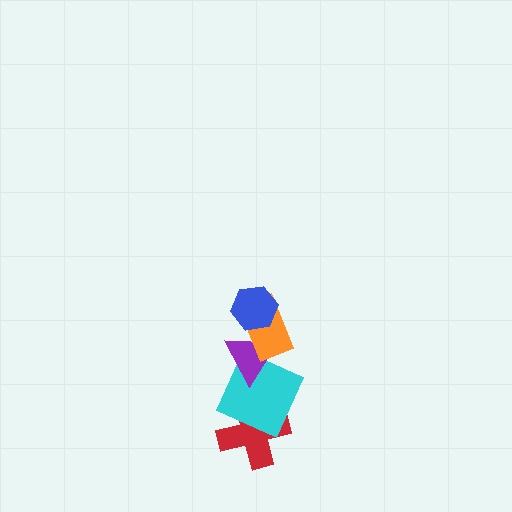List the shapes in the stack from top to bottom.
From top to bottom: the blue hexagon, the orange rectangle, the purple triangle, the cyan square, the red cross.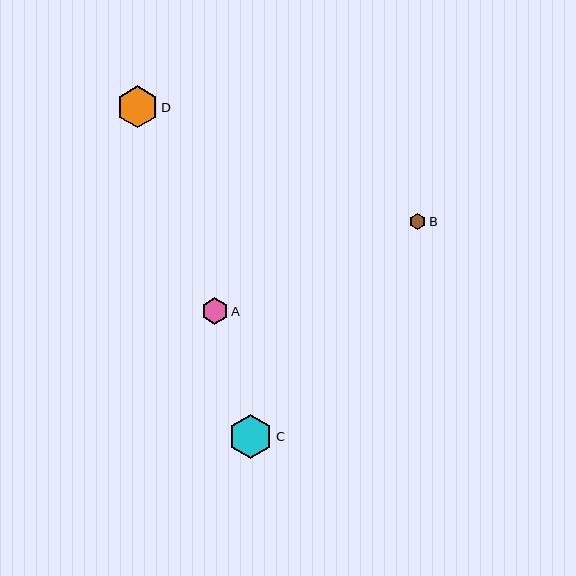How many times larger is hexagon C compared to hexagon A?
Hexagon C is approximately 1.7 times the size of hexagon A.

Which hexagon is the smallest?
Hexagon B is the smallest with a size of approximately 16 pixels.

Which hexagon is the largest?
Hexagon C is the largest with a size of approximately 44 pixels.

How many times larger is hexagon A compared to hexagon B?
Hexagon A is approximately 1.6 times the size of hexagon B.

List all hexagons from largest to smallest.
From largest to smallest: C, D, A, B.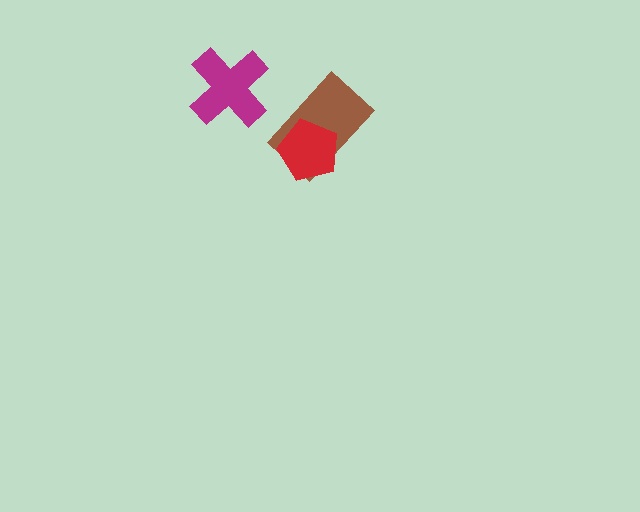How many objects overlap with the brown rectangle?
1 object overlaps with the brown rectangle.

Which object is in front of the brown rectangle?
The red pentagon is in front of the brown rectangle.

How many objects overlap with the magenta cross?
0 objects overlap with the magenta cross.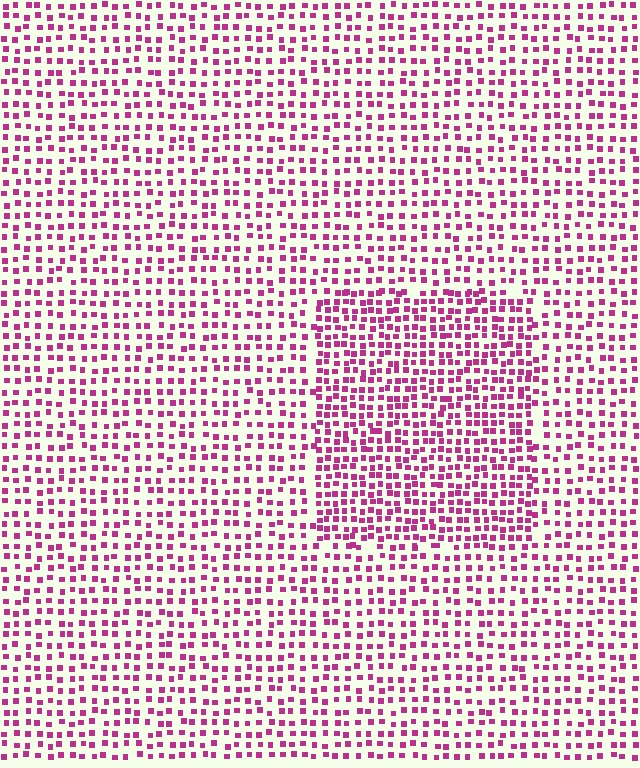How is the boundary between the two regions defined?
The boundary is defined by a change in element density (approximately 1.6x ratio). All elements are the same color, size, and shape.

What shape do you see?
I see a rectangle.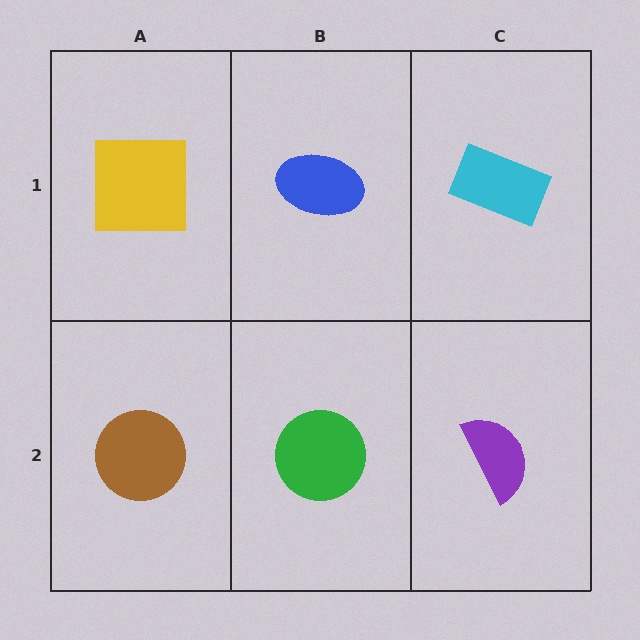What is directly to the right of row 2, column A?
A green circle.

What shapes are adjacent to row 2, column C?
A cyan rectangle (row 1, column C), a green circle (row 2, column B).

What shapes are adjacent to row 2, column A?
A yellow square (row 1, column A), a green circle (row 2, column B).